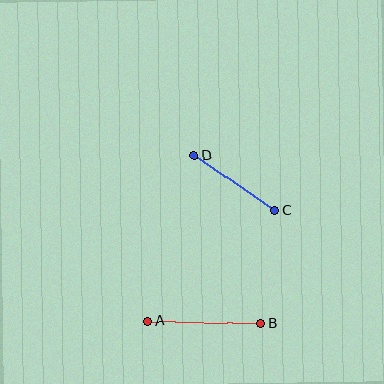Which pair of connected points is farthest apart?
Points A and B are farthest apart.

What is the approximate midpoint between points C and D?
The midpoint is at approximately (235, 183) pixels.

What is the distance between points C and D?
The distance is approximately 98 pixels.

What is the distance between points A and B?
The distance is approximately 113 pixels.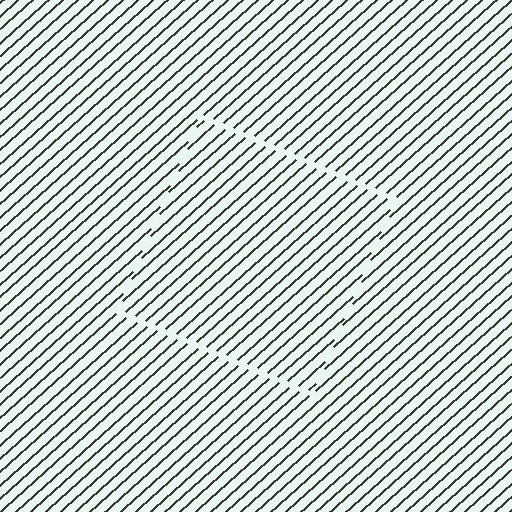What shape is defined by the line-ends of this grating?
An illusory square. The interior of the shape contains the same grating, shifted by half a period — the contour is defined by the phase discontinuity where line-ends from the inner and outer gratings abut.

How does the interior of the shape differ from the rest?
The interior of the shape contains the same grating, shifted by half a period — the contour is defined by the phase discontinuity where line-ends from the inner and outer gratings abut.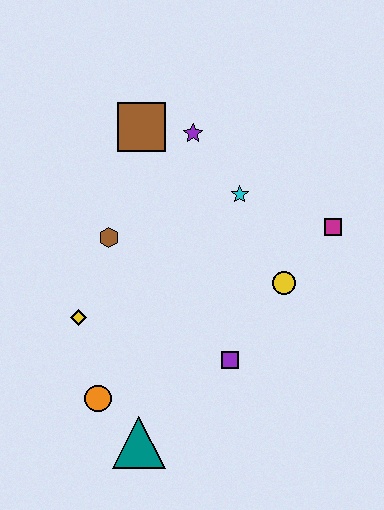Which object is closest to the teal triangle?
The orange circle is closest to the teal triangle.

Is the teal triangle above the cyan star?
No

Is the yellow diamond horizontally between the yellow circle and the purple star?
No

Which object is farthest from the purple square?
The brown square is farthest from the purple square.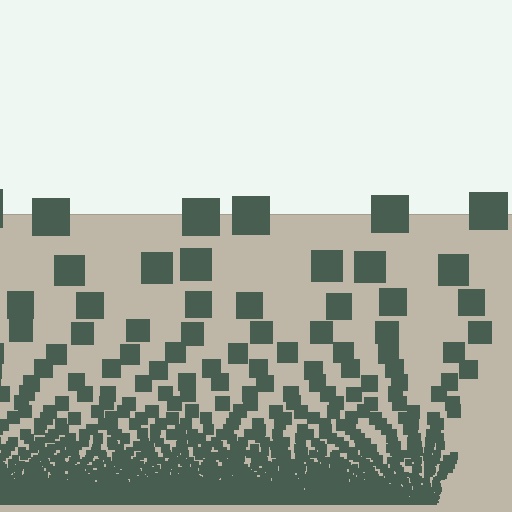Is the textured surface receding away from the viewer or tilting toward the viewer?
The surface appears to tilt toward the viewer. Texture elements get larger and sparser toward the top.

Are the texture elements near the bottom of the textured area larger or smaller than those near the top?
Smaller. The gradient is inverted — elements near the bottom are smaller and denser.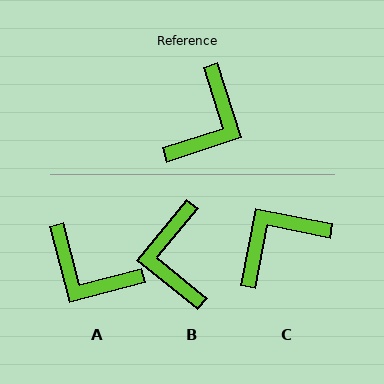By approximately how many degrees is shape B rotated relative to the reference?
Approximately 147 degrees clockwise.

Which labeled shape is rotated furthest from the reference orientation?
C, about 151 degrees away.